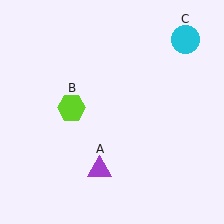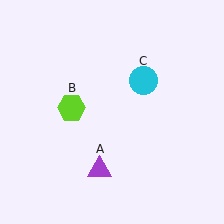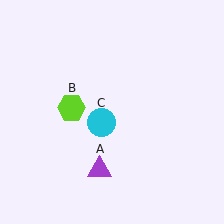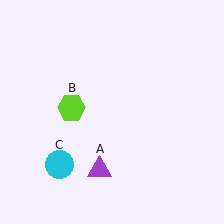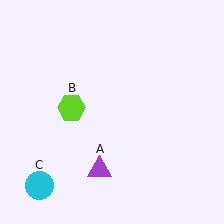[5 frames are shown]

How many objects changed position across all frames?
1 object changed position: cyan circle (object C).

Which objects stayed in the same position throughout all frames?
Purple triangle (object A) and lime hexagon (object B) remained stationary.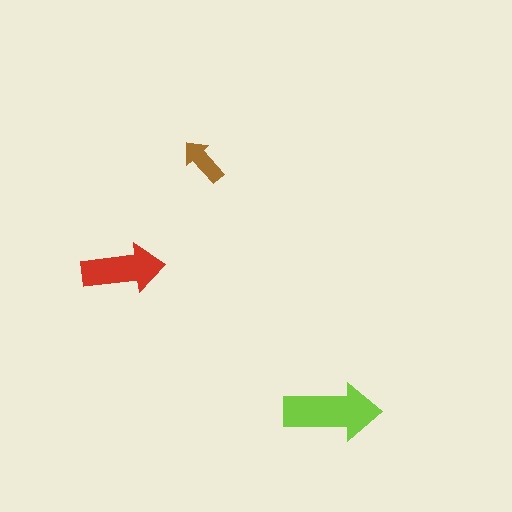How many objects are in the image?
There are 3 objects in the image.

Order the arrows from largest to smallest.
the lime one, the red one, the brown one.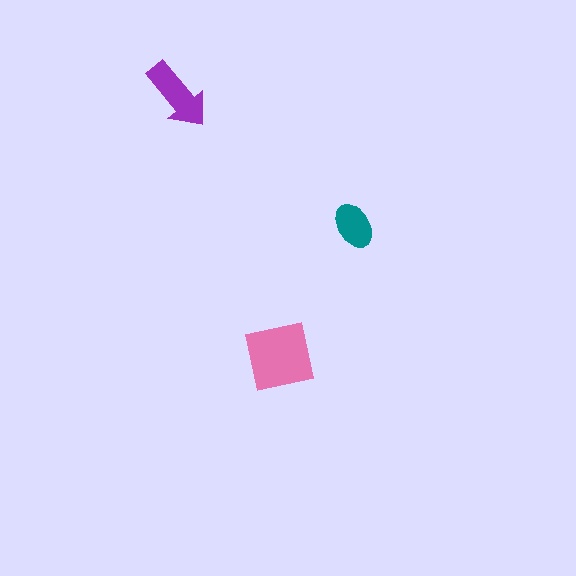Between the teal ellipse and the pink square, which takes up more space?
The pink square.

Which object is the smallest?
The teal ellipse.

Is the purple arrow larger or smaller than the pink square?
Smaller.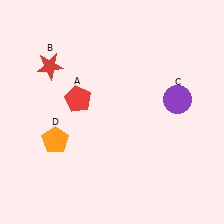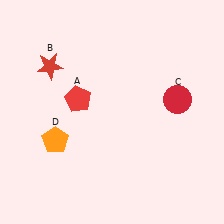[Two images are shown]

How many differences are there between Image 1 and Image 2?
There is 1 difference between the two images.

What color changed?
The circle (C) changed from purple in Image 1 to red in Image 2.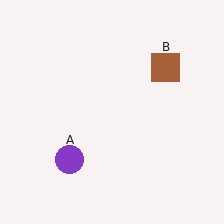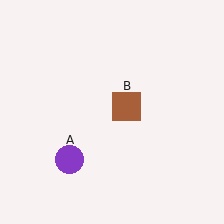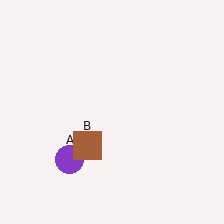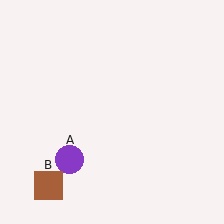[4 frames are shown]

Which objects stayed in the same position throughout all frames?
Purple circle (object A) remained stationary.